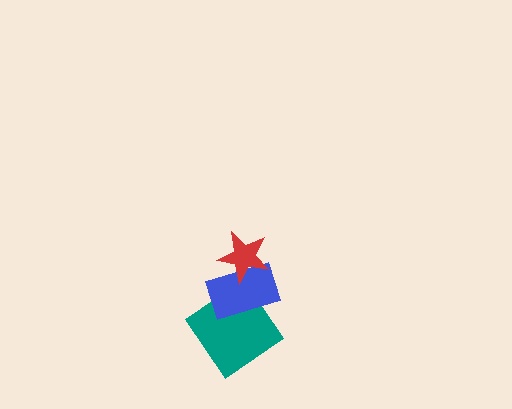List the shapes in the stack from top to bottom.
From top to bottom: the red star, the blue rectangle, the teal diamond.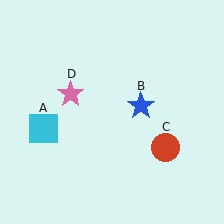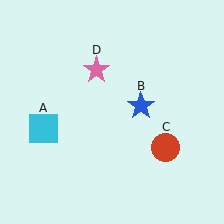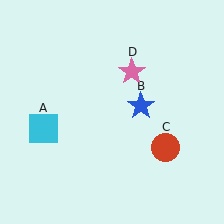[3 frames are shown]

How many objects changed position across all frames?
1 object changed position: pink star (object D).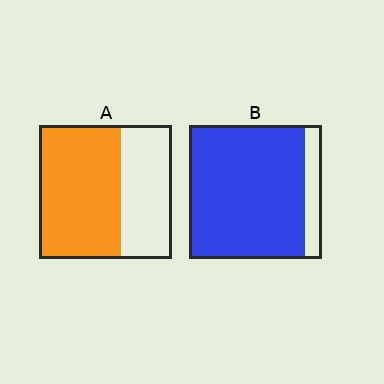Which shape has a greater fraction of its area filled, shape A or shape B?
Shape B.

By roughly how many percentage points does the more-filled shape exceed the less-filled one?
By roughly 25 percentage points (B over A).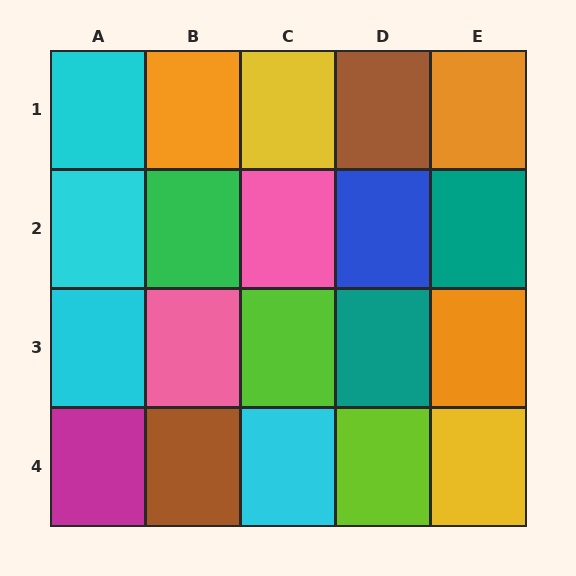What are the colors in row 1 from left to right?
Cyan, orange, yellow, brown, orange.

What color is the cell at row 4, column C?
Cyan.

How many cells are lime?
2 cells are lime.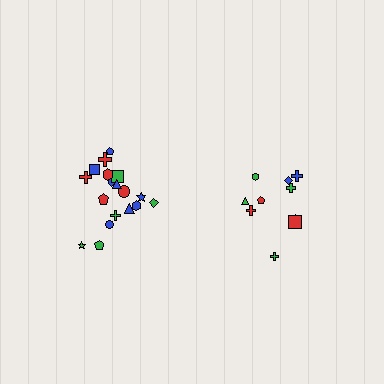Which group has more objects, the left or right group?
The left group.